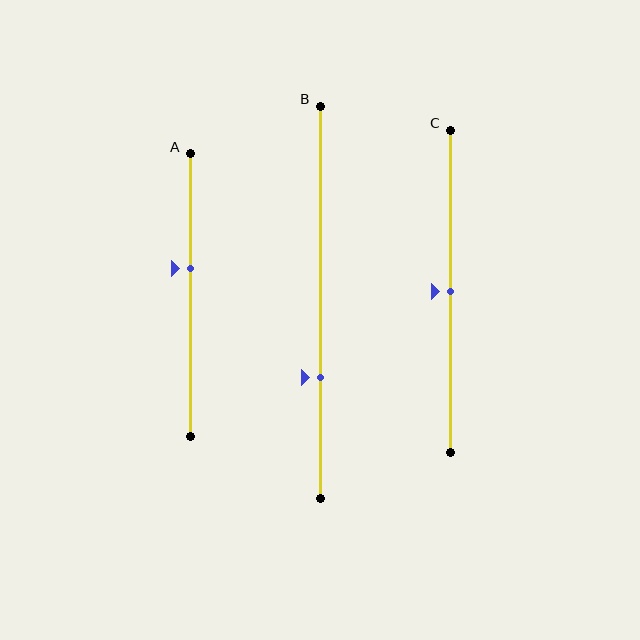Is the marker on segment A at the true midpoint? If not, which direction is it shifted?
No, the marker on segment A is shifted upward by about 10% of the segment length.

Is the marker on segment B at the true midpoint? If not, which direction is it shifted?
No, the marker on segment B is shifted downward by about 19% of the segment length.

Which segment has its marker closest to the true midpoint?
Segment C has its marker closest to the true midpoint.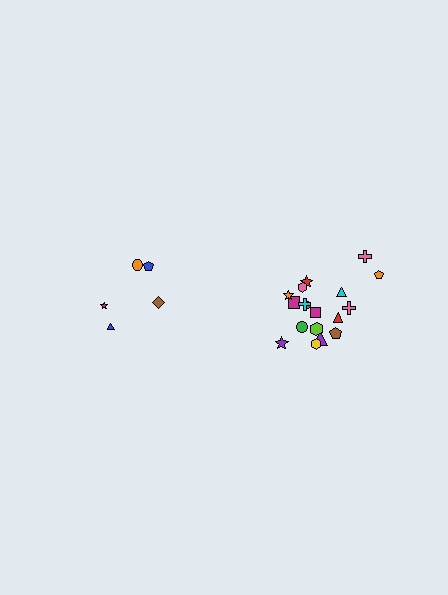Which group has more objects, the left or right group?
The right group.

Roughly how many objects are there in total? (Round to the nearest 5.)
Roughly 25 objects in total.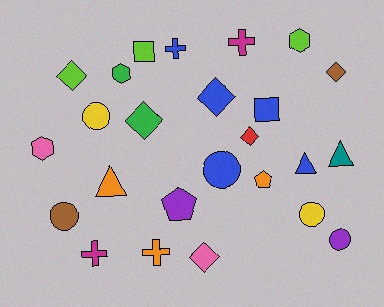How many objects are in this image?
There are 25 objects.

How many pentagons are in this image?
There are 2 pentagons.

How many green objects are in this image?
There are 2 green objects.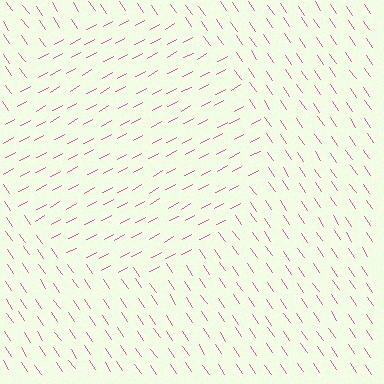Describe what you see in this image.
The image is filled with small pink line segments. A circle region in the image has lines oriented differently from the surrounding lines, creating a visible texture boundary.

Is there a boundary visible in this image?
Yes, there is a texture boundary formed by a change in line orientation.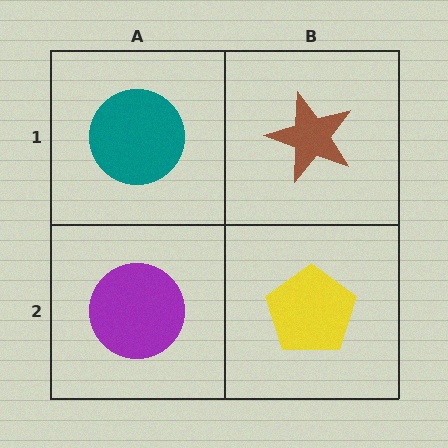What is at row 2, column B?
A yellow pentagon.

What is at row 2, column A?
A purple circle.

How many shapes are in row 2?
2 shapes.